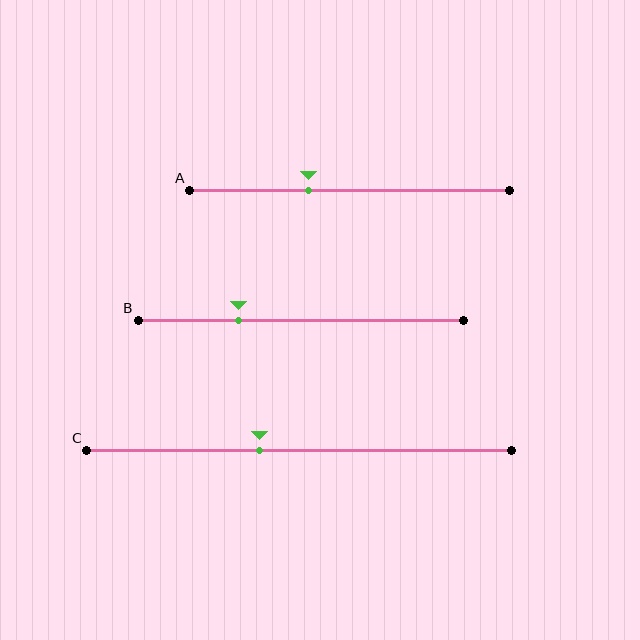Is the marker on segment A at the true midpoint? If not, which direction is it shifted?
No, the marker on segment A is shifted to the left by about 13% of the segment length.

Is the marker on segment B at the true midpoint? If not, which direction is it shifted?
No, the marker on segment B is shifted to the left by about 19% of the segment length.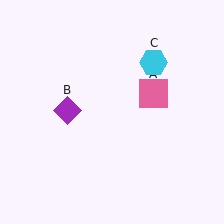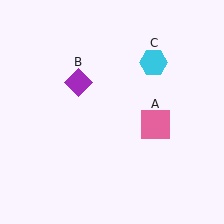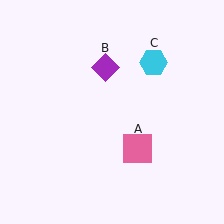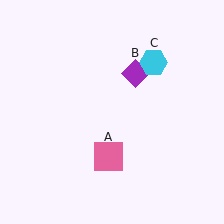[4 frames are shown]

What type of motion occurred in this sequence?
The pink square (object A), purple diamond (object B) rotated clockwise around the center of the scene.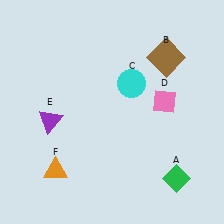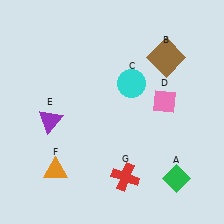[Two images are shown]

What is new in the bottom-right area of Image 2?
A red cross (G) was added in the bottom-right area of Image 2.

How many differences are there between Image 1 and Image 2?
There is 1 difference between the two images.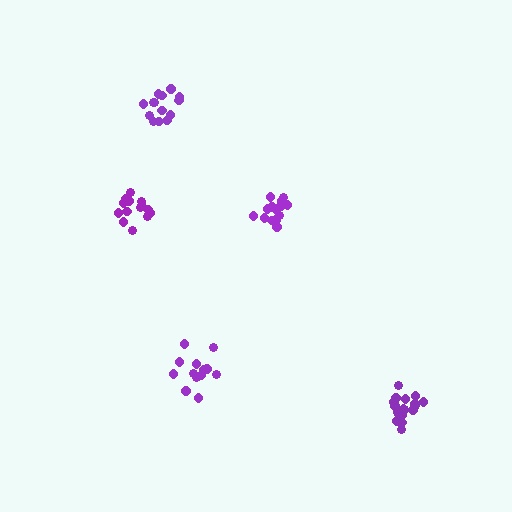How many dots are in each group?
Group 1: 14 dots, Group 2: 13 dots, Group 3: 15 dots, Group 4: 17 dots, Group 5: 14 dots (73 total).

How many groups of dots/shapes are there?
There are 5 groups.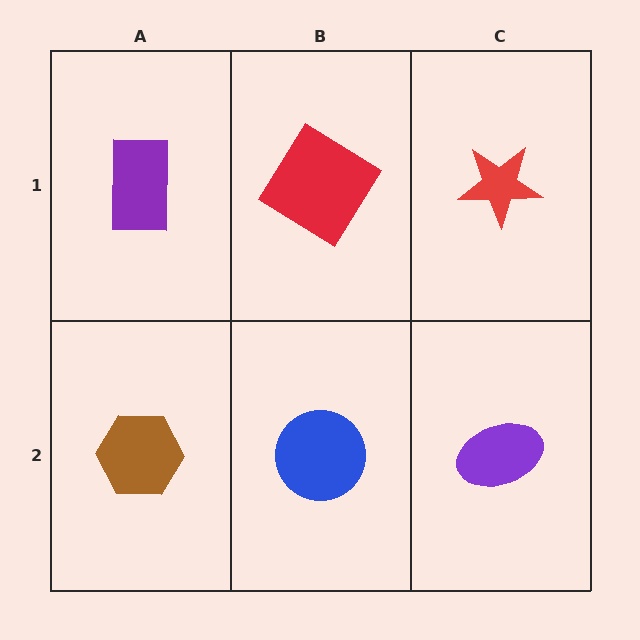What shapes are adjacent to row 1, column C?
A purple ellipse (row 2, column C), a red diamond (row 1, column B).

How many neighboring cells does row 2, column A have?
2.